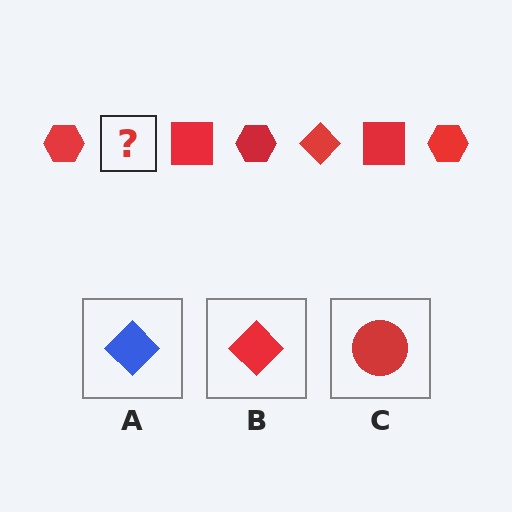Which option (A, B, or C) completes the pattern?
B.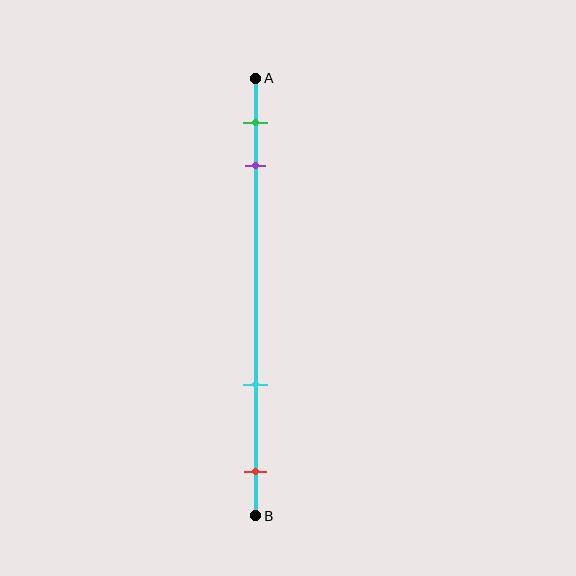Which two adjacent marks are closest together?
The green and purple marks are the closest adjacent pair.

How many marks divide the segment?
There are 4 marks dividing the segment.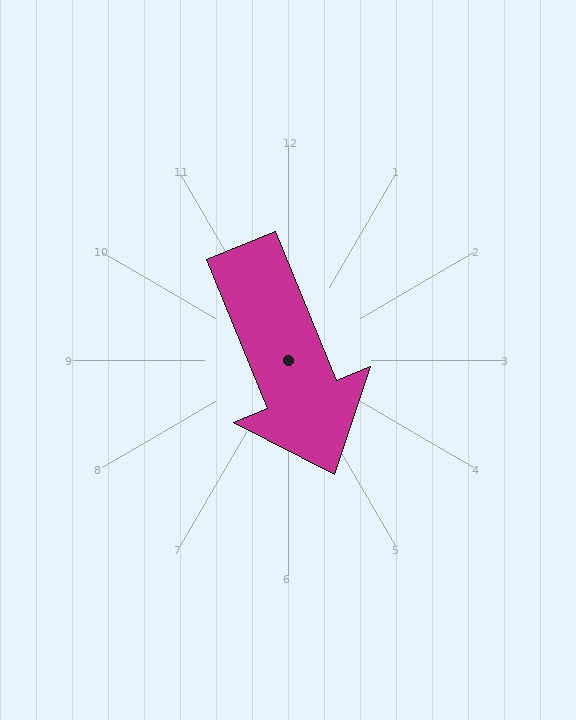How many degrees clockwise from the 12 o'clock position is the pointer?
Approximately 158 degrees.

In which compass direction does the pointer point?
South.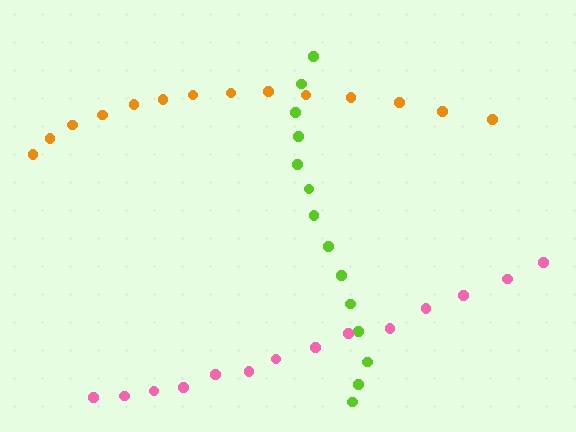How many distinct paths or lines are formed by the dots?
There are 3 distinct paths.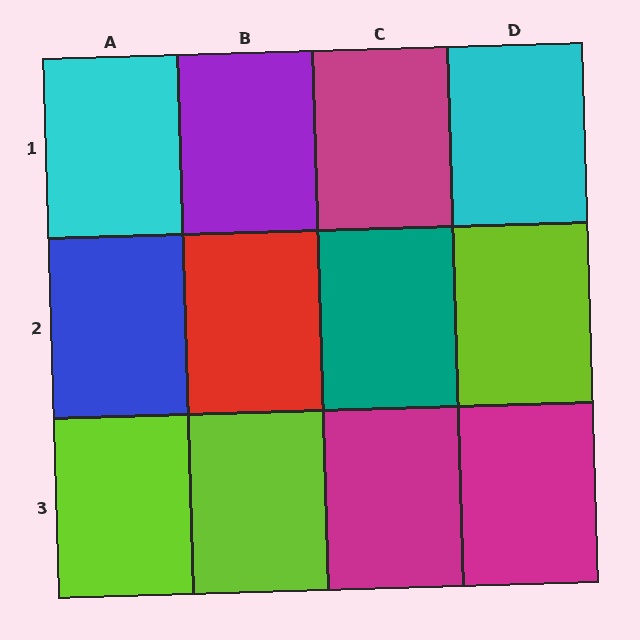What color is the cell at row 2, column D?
Lime.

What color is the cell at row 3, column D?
Magenta.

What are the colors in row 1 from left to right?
Cyan, purple, magenta, cyan.